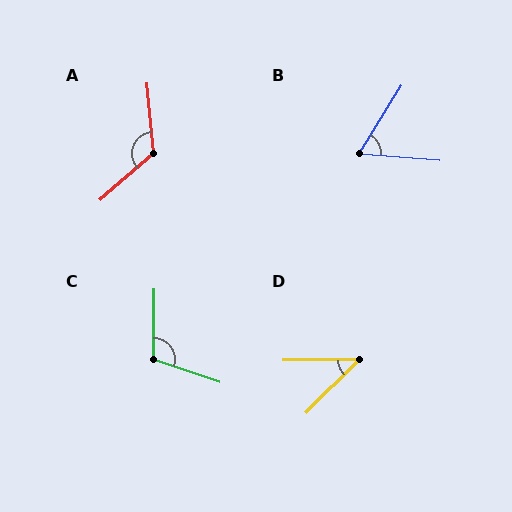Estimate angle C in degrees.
Approximately 108 degrees.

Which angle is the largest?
A, at approximately 125 degrees.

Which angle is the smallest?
D, at approximately 44 degrees.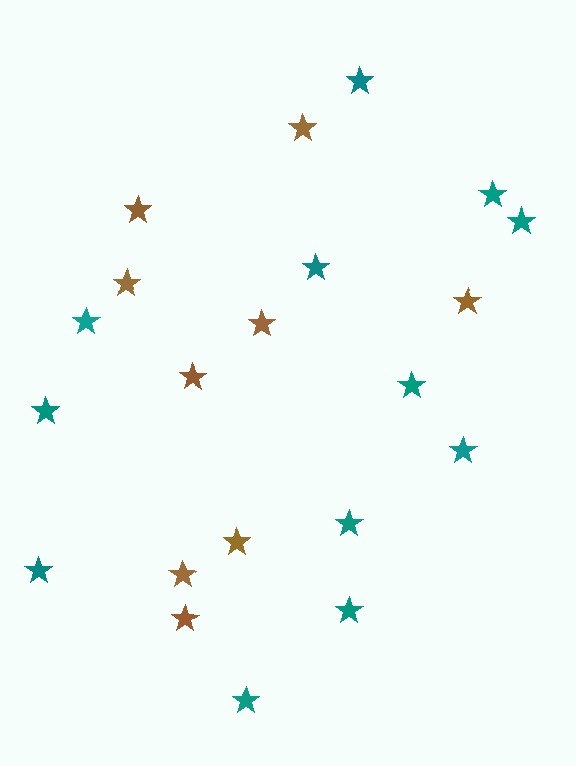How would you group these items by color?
There are 2 groups: one group of teal stars (12) and one group of brown stars (9).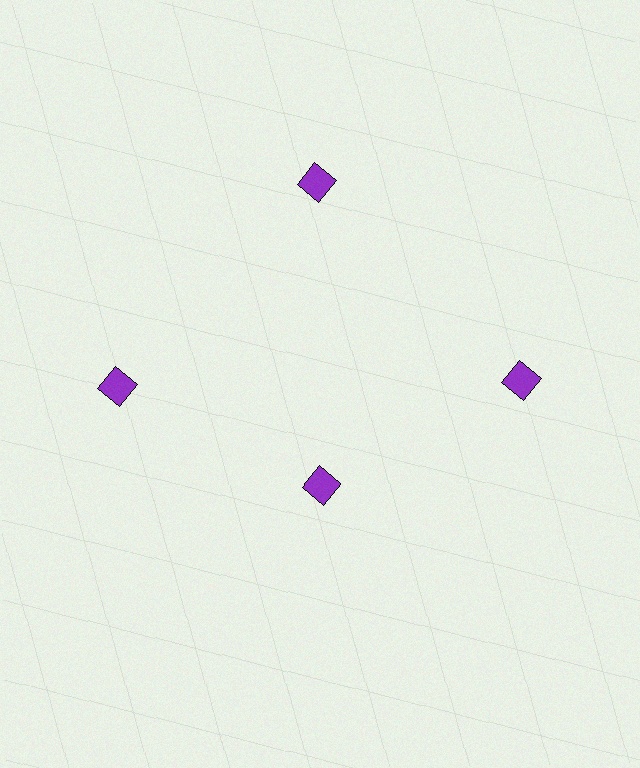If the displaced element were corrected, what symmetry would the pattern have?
It would have 4-fold rotational symmetry — the pattern would map onto itself every 90 degrees.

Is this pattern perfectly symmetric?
No. The 4 purple diamonds are arranged in a ring, but one element near the 6 o'clock position is pulled inward toward the center, breaking the 4-fold rotational symmetry.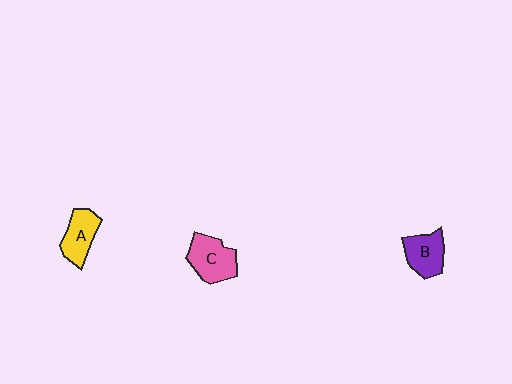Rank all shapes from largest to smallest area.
From largest to smallest: C (pink), B (purple), A (yellow).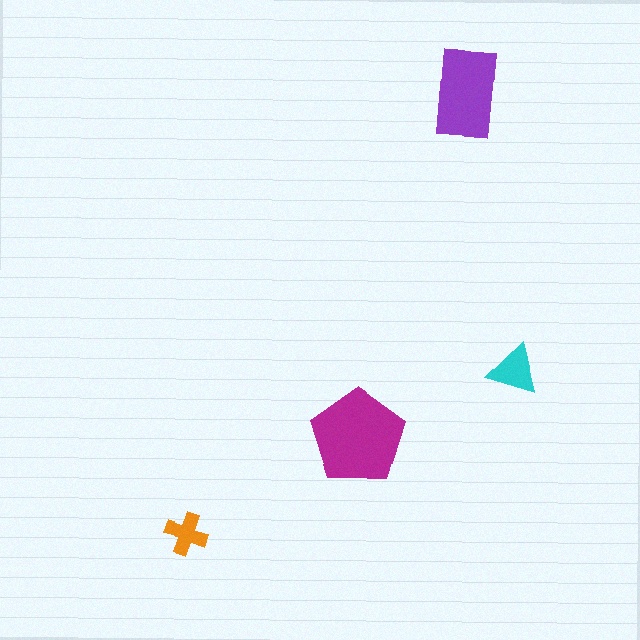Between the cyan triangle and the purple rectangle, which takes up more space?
The purple rectangle.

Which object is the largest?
The magenta pentagon.